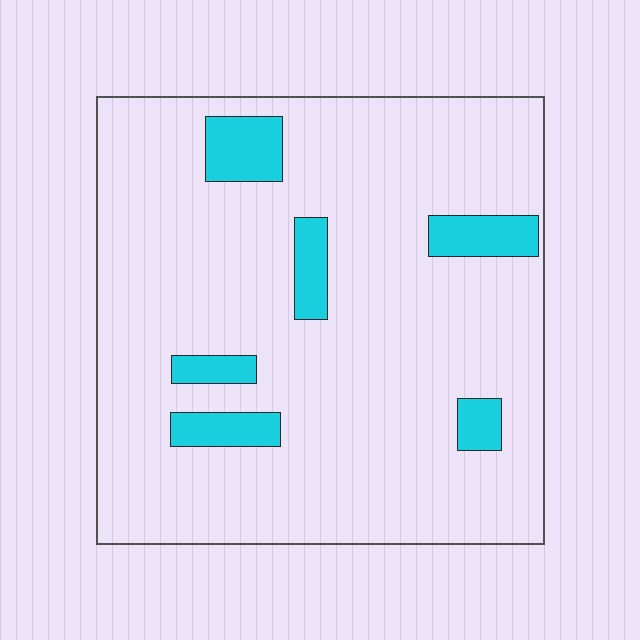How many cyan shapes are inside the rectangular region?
6.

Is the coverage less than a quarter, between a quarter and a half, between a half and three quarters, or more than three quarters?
Less than a quarter.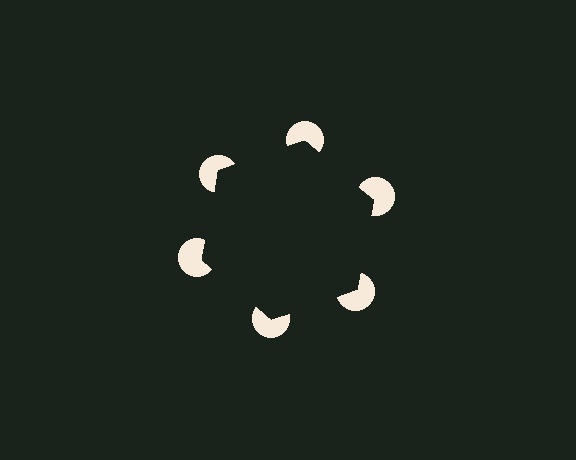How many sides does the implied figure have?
6 sides.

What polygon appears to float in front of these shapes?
An illusory hexagon — its edges are inferred from the aligned wedge cuts in the pac-man discs, not physically drawn.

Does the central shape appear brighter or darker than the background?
It typically appears slightly darker than the background, even though no actual brightness change is drawn.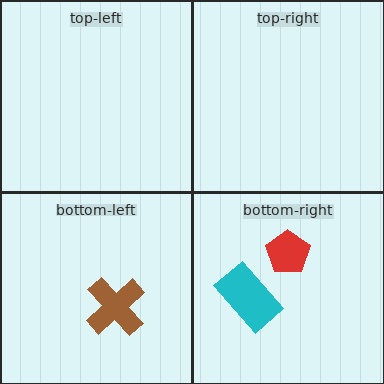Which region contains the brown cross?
The bottom-left region.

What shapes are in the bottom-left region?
The brown cross.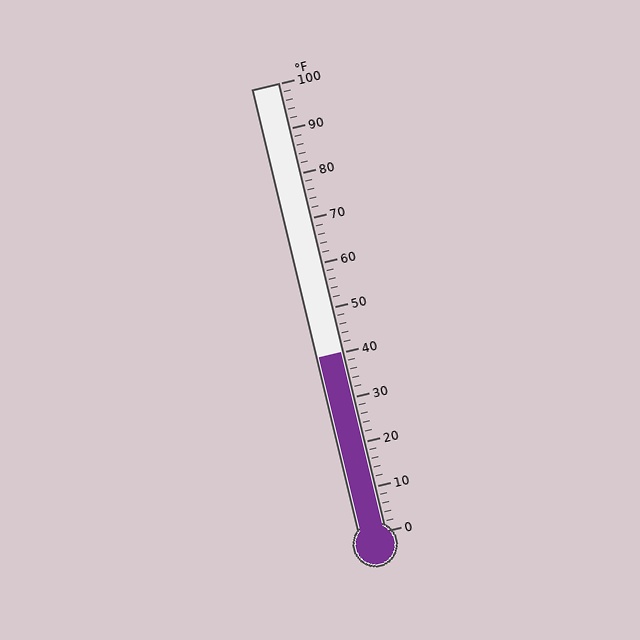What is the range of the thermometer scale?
The thermometer scale ranges from 0°F to 100°F.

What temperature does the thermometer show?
The thermometer shows approximately 40°F.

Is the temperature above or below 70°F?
The temperature is below 70°F.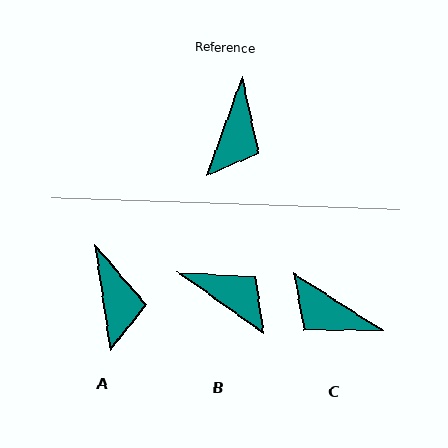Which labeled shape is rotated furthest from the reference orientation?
C, about 103 degrees away.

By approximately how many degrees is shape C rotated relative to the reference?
Approximately 103 degrees clockwise.